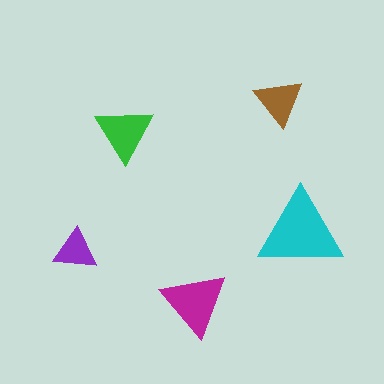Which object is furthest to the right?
The cyan triangle is rightmost.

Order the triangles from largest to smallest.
the cyan one, the magenta one, the green one, the brown one, the purple one.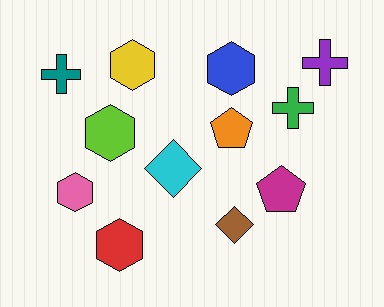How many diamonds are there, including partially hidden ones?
There are 2 diamonds.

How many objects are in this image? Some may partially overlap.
There are 12 objects.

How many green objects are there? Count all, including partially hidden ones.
There is 1 green object.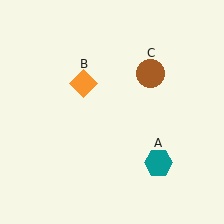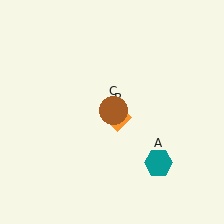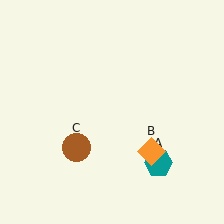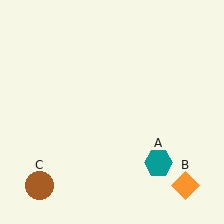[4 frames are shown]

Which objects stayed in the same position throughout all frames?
Teal hexagon (object A) remained stationary.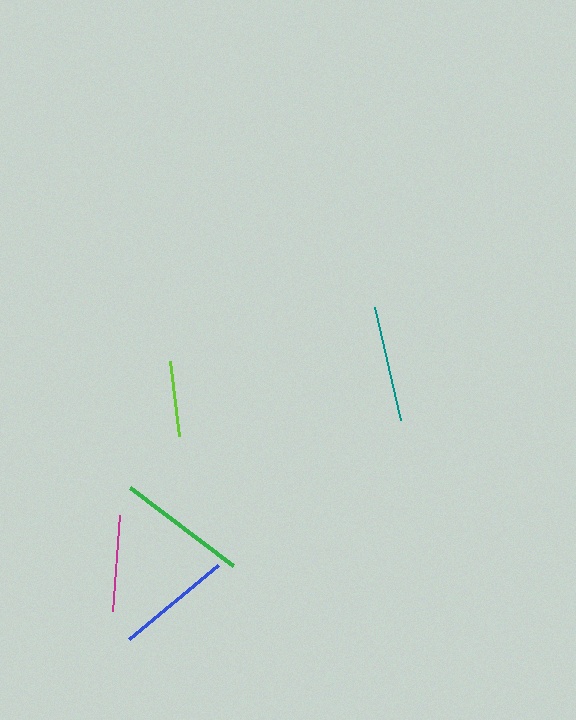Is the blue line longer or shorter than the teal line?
The teal line is longer than the blue line.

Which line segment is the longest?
The green line is the longest at approximately 130 pixels.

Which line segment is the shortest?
The lime line is the shortest at approximately 75 pixels.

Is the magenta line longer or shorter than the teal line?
The teal line is longer than the magenta line.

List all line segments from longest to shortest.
From longest to shortest: green, teal, blue, magenta, lime.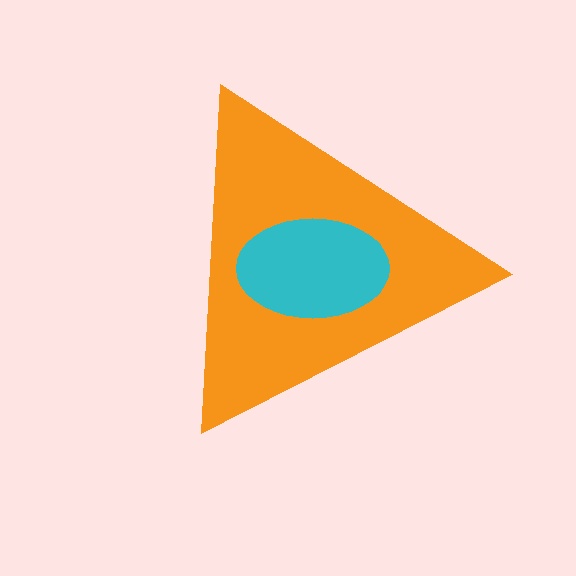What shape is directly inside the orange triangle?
The cyan ellipse.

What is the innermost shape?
The cyan ellipse.